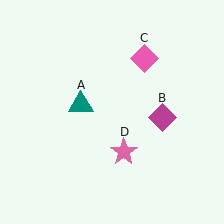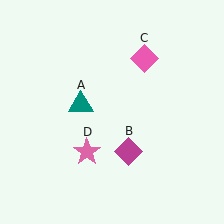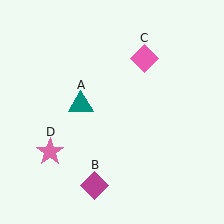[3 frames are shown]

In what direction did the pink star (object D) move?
The pink star (object D) moved left.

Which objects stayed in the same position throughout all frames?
Teal triangle (object A) and pink diamond (object C) remained stationary.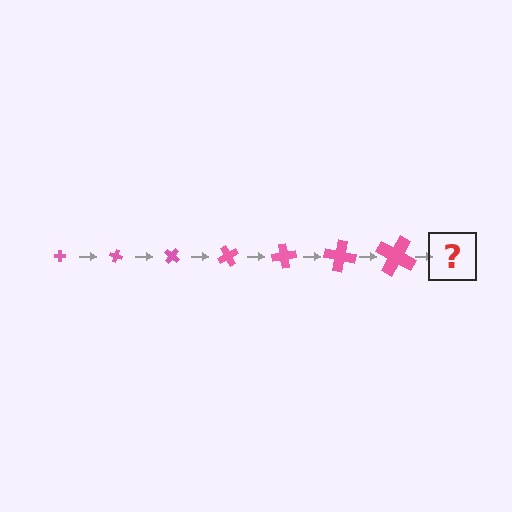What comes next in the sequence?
The next element should be a cross, larger than the previous one and rotated 140 degrees from the start.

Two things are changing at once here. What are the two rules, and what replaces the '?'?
The two rules are that the cross grows larger each step and it rotates 20 degrees each step. The '?' should be a cross, larger than the previous one and rotated 140 degrees from the start.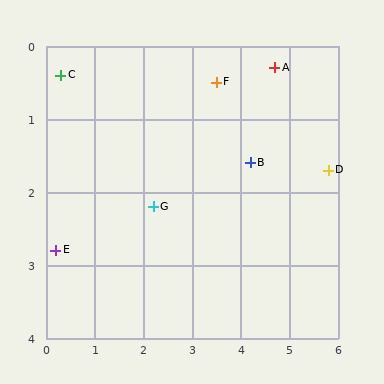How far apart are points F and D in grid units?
Points F and D are about 2.6 grid units apart.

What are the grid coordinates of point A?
Point A is at approximately (4.7, 0.3).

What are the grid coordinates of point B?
Point B is at approximately (4.2, 1.6).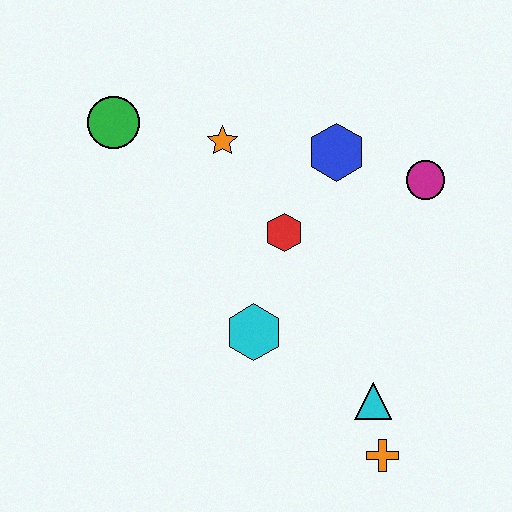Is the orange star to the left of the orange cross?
Yes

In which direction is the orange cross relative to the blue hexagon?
The orange cross is below the blue hexagon.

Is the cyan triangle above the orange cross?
Yes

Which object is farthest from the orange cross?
The green circle is farthest from the orange cross.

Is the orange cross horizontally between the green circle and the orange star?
No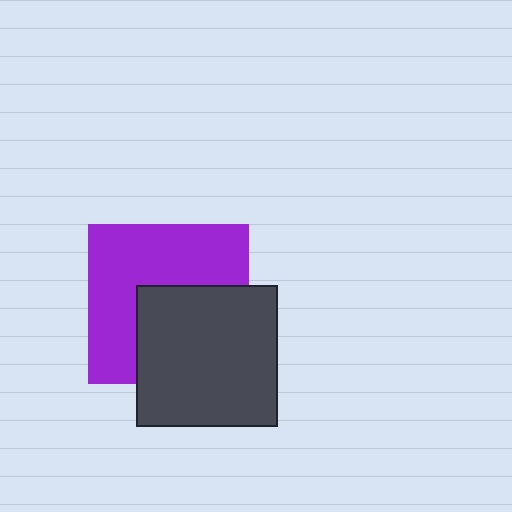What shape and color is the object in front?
The object in front is a dark gray square.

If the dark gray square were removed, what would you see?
You would see the complete purple square.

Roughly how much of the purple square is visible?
About half of it is visible (roughly 57%).